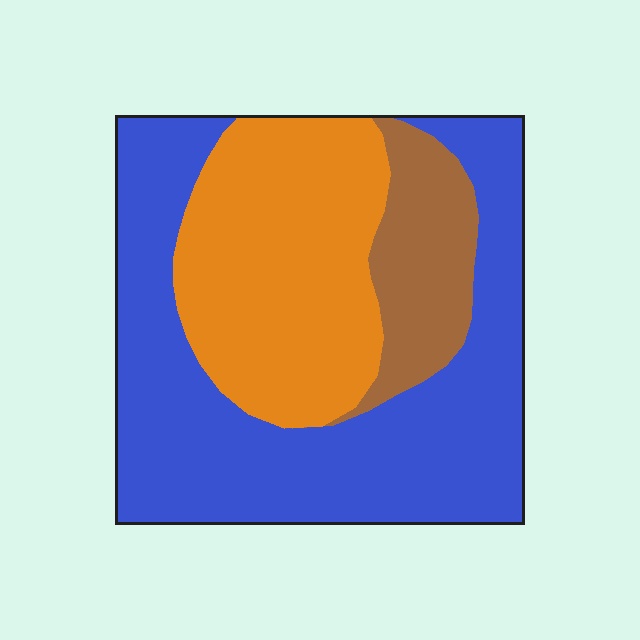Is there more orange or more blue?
Blue.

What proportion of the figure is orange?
Orange covers roughly 35% of the figure.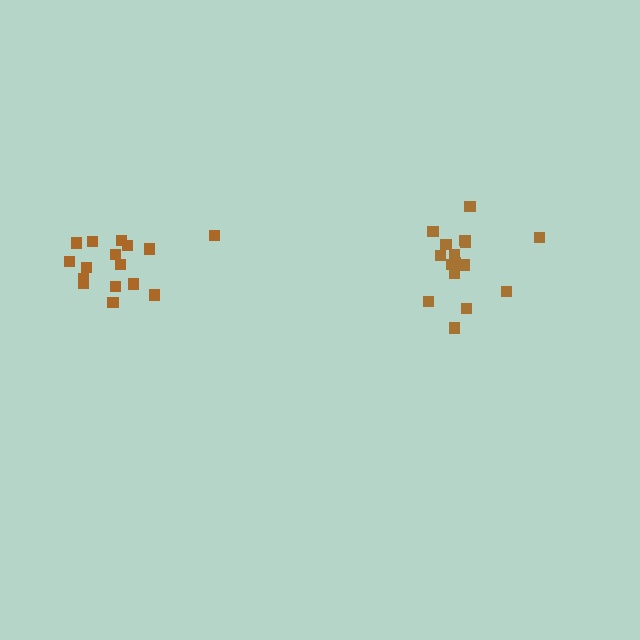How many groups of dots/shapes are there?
There are 2 groups.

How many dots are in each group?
Group 1: 16 dots, Group 2: 16 dots (32 total).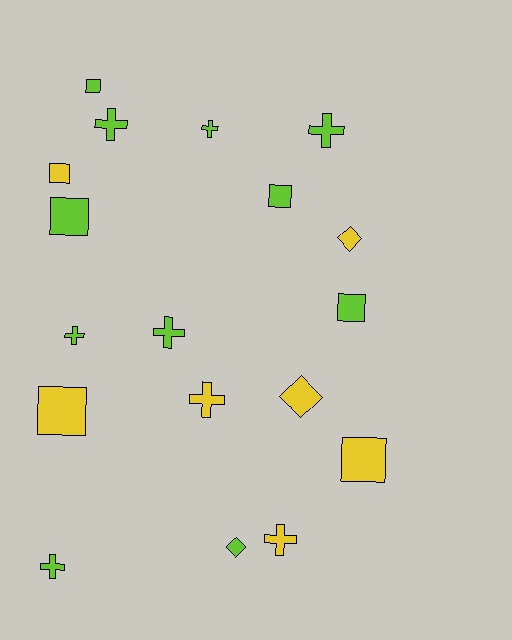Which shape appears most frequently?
Cross, with 8 objects.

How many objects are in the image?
There are 18 objects.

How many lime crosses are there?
There are 6 lime crosses.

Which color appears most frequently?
Lime, with 11 objects.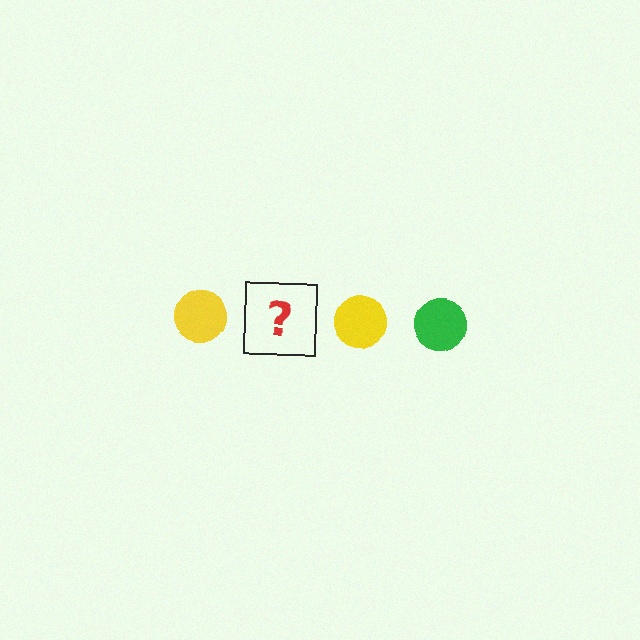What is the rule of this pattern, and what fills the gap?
The rule is that the pattern cycles through yellow, green circles. The gap should be filled with a green circle.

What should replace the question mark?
The question mark should be replaced with a green circle.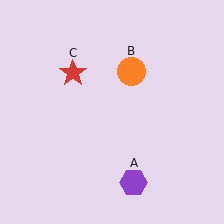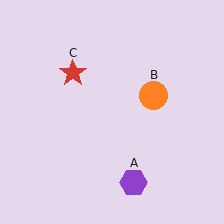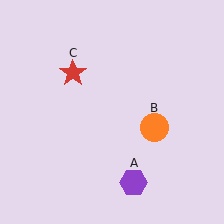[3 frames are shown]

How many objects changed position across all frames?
1 object changed position: orange circle (object B).